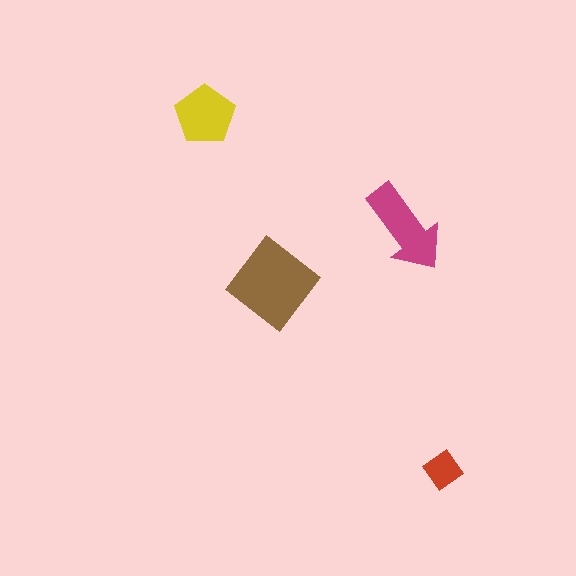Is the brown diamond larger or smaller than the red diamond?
Larger.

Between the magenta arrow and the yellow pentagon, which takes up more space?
The magenta arrow.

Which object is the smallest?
The red diamond.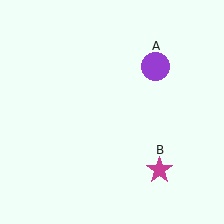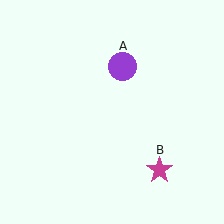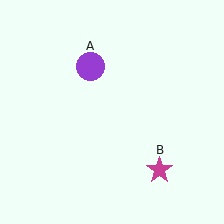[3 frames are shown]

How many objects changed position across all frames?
1 object changed position: purple circle (object A).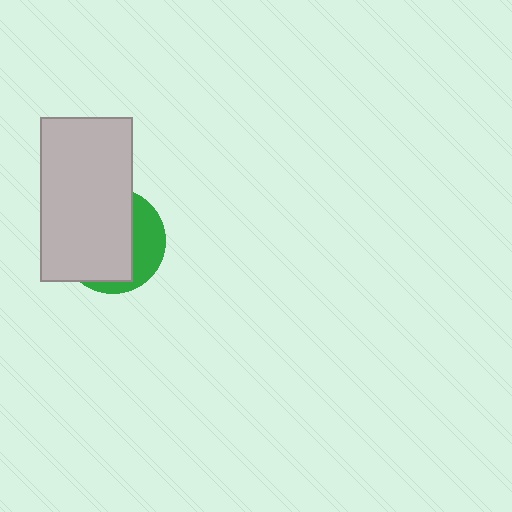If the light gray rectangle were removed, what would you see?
You would see the complete green circle.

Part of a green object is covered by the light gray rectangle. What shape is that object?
It is a circle.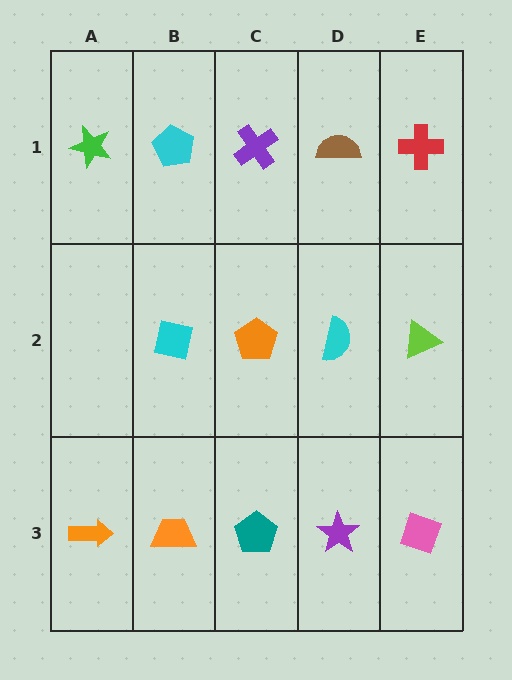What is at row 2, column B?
A cyan square.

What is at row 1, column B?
A cyan pentagon.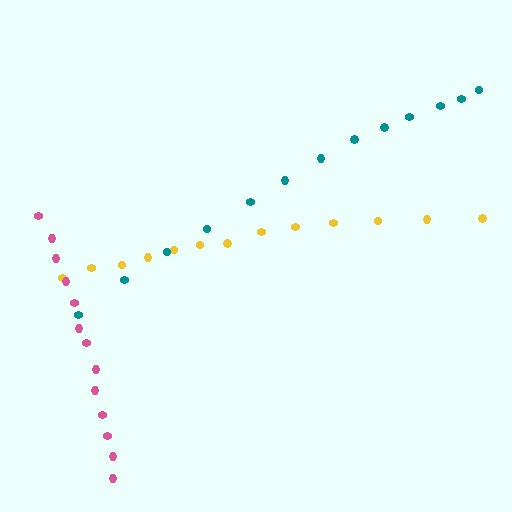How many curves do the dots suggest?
There are 3 distinct paths.